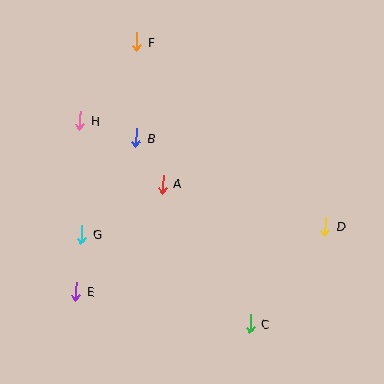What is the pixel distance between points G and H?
The distance between G and H is 113 pixels.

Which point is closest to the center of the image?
Point A at (162, 184) is closest to the center.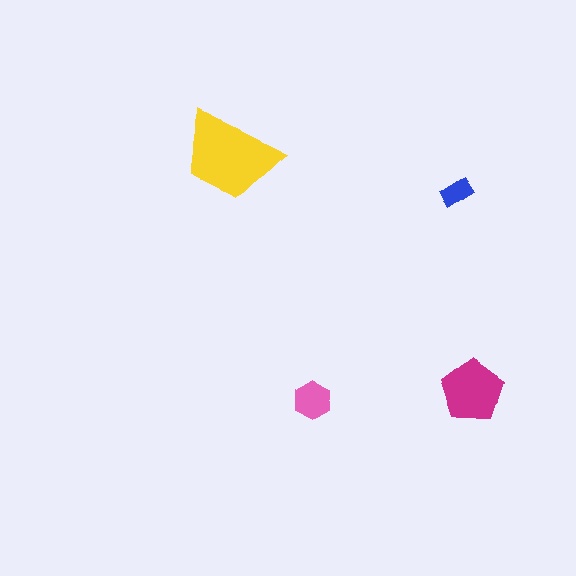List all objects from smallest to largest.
The blue rectangle, the pink hexagon, the magenta pentagon, the yellow trapezoid.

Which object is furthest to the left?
The yellow trapezoid is leftmost.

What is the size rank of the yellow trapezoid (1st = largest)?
1st.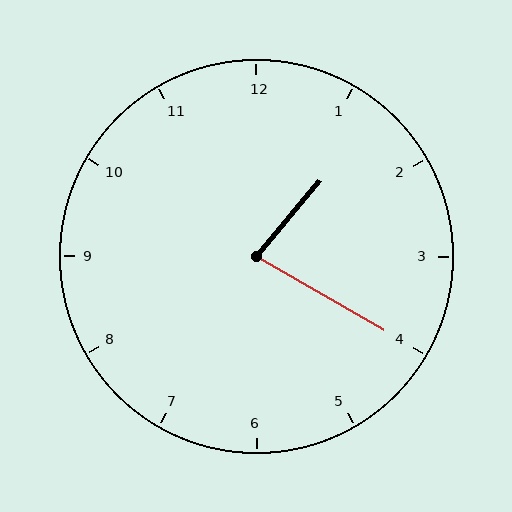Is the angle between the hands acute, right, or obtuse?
It is acute.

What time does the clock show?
1:20.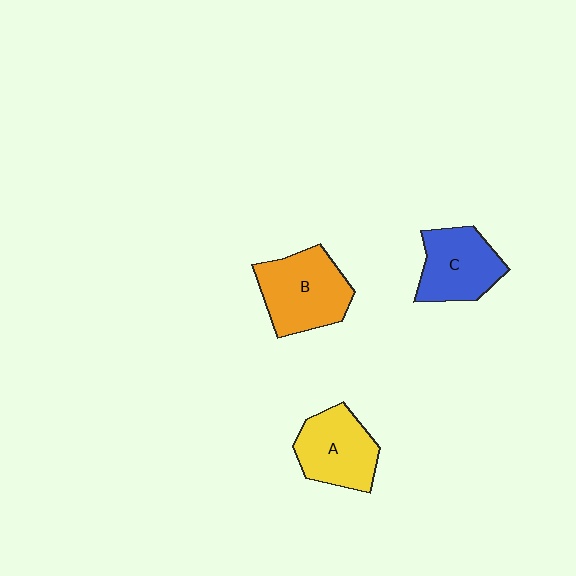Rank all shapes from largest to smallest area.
From largest to smallest: B (orange), A (yellow), C (blue).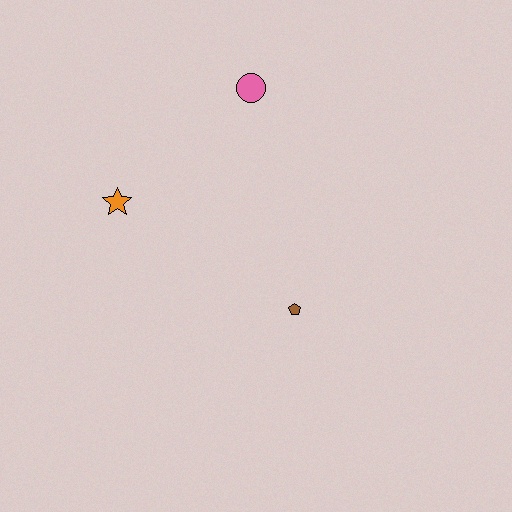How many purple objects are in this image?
There are no purple objects.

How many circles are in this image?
There is 1 circle.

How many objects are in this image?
There are 3 objects.